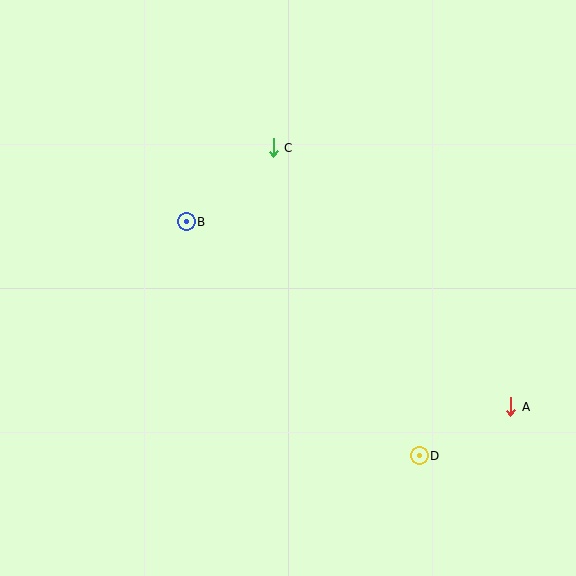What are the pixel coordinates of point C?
Point C is at (273, 148).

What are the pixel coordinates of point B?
Point B is at (186, 222).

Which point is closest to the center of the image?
Point B at (186, 222) is closest to the center.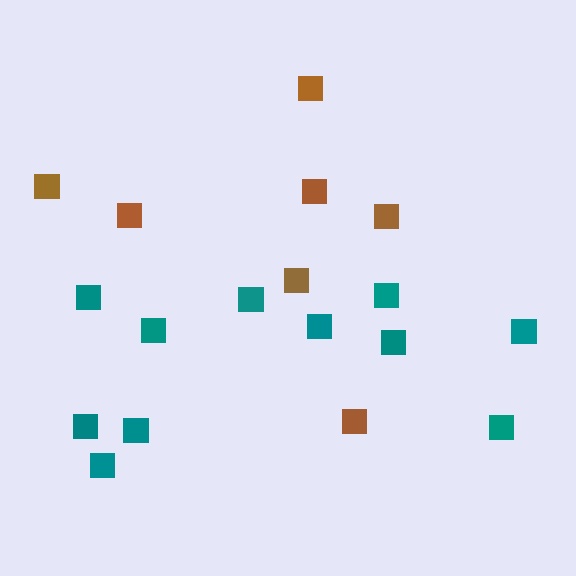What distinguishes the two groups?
There are 2 groups: one group of brown squares (7) and one group of teal squares (11).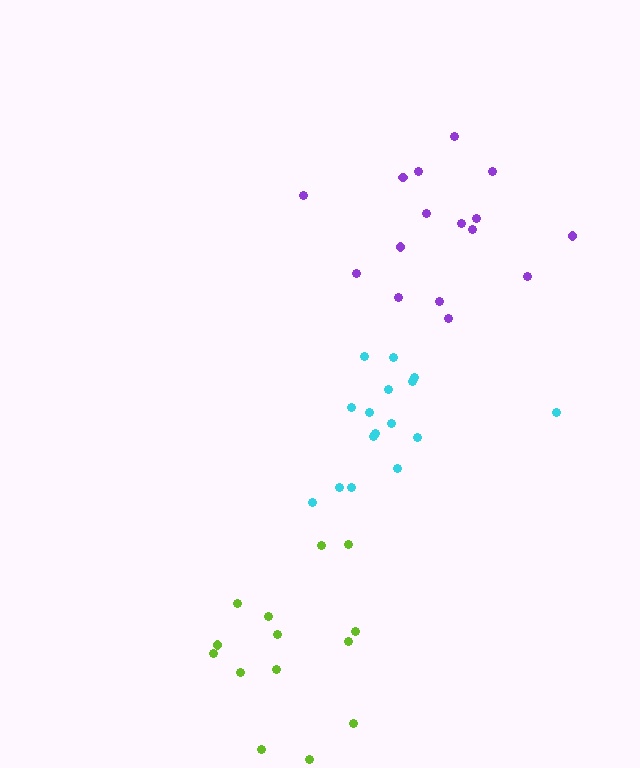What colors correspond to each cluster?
The clusters are colored: lime, cyan, purple.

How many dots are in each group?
Group 1: 14 dots, Group 2: 16 dots, Group 3: 16 dots (46 total).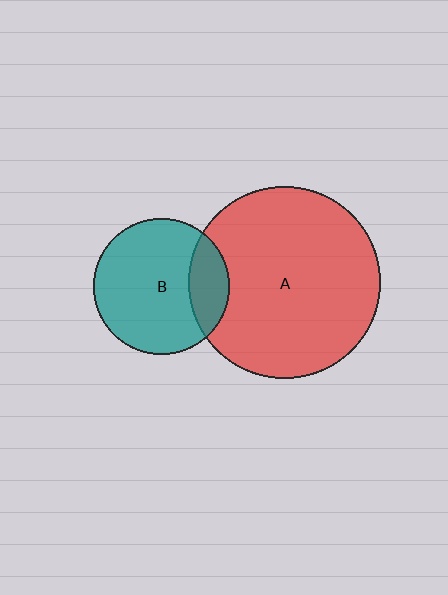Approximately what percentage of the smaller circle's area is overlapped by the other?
Approximately 20%.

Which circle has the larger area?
Circle A (red).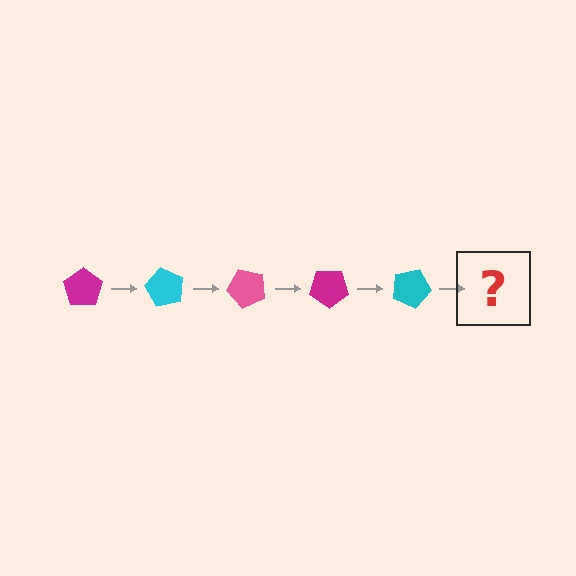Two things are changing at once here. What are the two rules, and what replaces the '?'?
The two rules are that it rotates 60 degrees each step and the color cycles through magenta, cyan, and pink. The '?' should be a pink pentagon, rotated 300 degrees from the start.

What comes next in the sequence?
The next element should be a pink pentagon, rotated 300 degrees from the start.